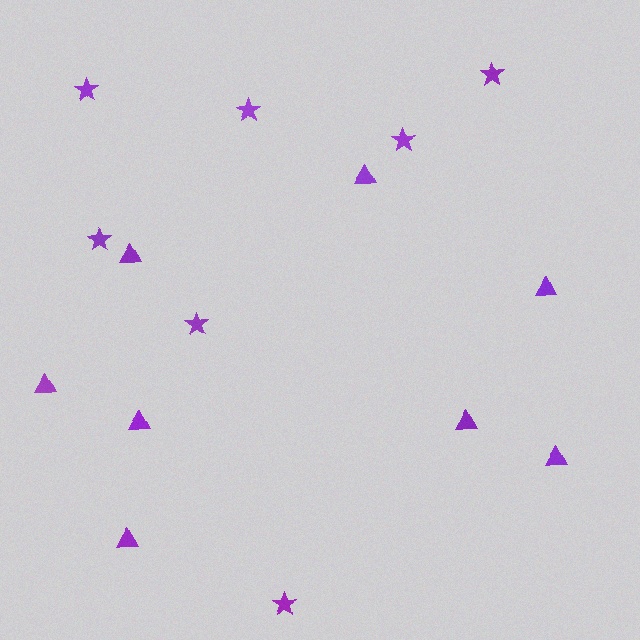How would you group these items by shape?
There are 2 groups: one group of triangles (8) and one group of stars (7).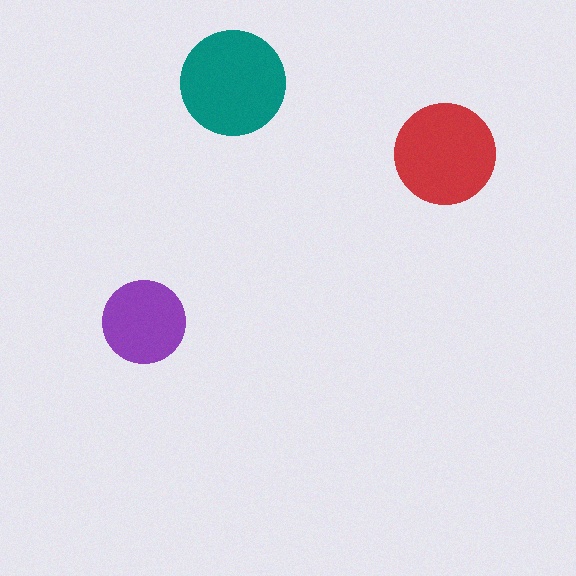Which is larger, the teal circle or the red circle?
The teal one.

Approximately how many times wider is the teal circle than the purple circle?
About 1.5 times wider.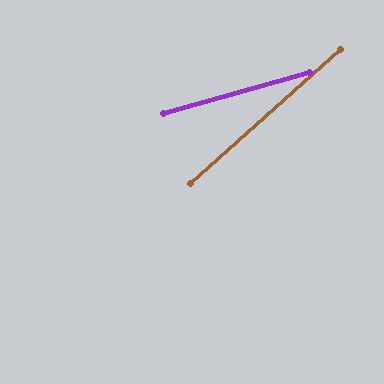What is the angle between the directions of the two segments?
Approximately 26 degrees.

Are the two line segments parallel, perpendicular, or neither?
Neither parallel nor perpendicular — they differ by about 26°.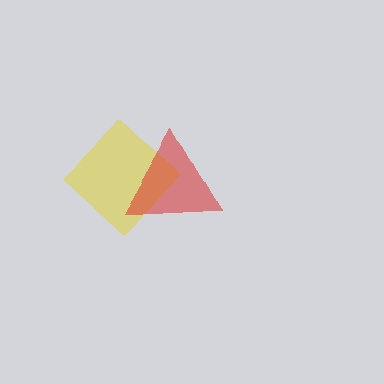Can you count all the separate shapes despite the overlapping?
Yes, there are 2 separate shapes.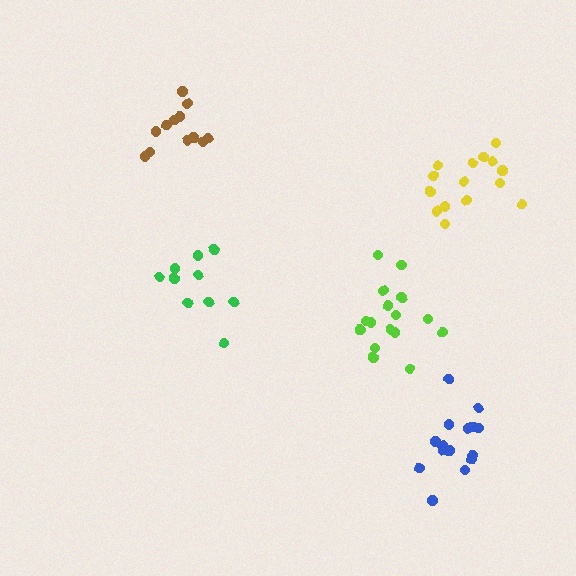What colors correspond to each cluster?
The clusters are colored: yellow, green, brown, lime, blue.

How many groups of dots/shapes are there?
There are 5 groups.